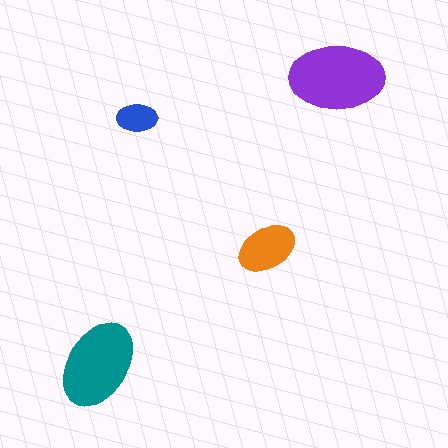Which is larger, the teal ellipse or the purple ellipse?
The purple one.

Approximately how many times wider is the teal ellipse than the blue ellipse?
About 2 times wider.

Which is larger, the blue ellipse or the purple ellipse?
The purple one.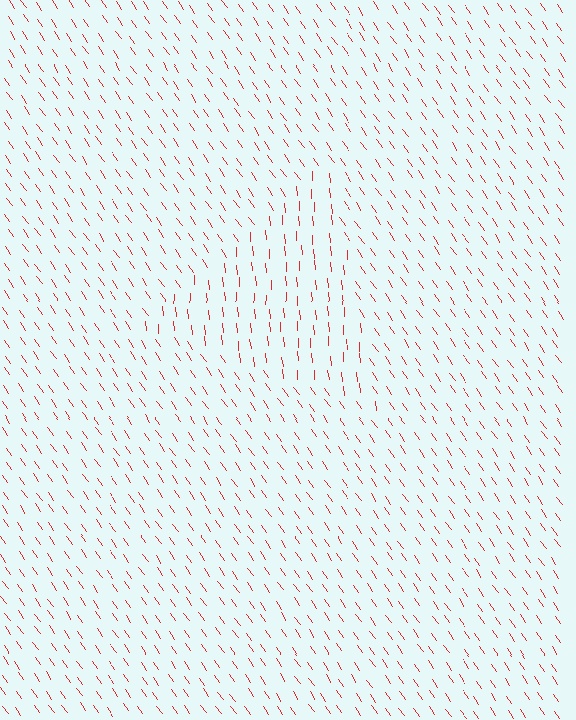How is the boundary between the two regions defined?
The boundary is defined purely by a change in line orientation (approximately 30 degrees difference). All lines are the same color and thickness.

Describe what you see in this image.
The image is filled with small red line segments. A triangle region in the image has lines oriented differently from the surrounding lines, creating a visible texture boundary.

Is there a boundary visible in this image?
Yes, there is a texture boundary formed by a change in line orientation.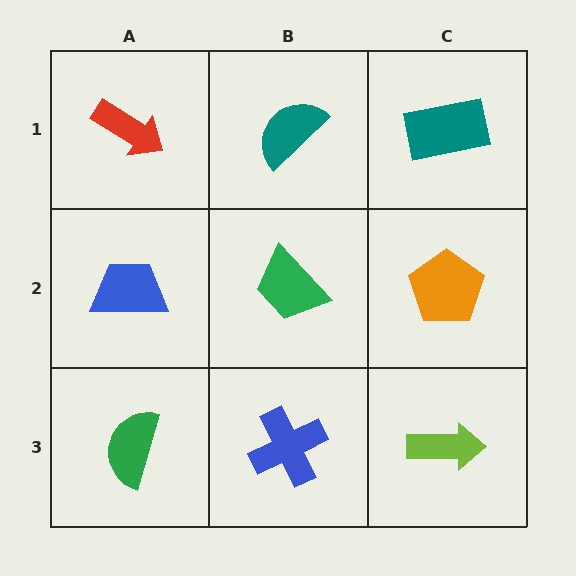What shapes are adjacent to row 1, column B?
A green trapezoid (row 2, column B), a red arrow (row 1, column A), a teal rectangle (row 1, column C).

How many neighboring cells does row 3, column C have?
2.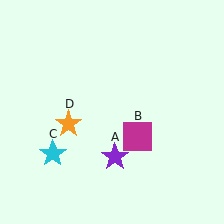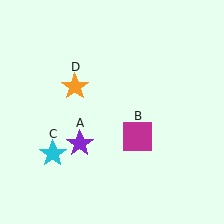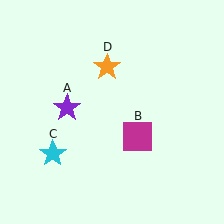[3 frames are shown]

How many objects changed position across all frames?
2 objects changed position: purple star (object A), orange star (object D).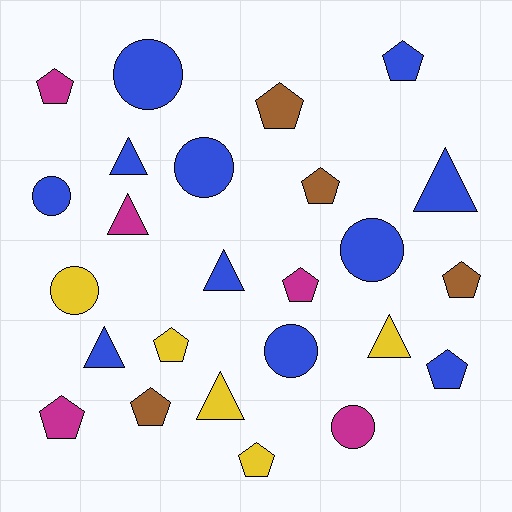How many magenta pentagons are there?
There are 3 magenta pentagons.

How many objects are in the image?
There are 25 objects.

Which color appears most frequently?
Blue, with 11 objects.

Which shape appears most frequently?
Pentagon, with 11 objects.